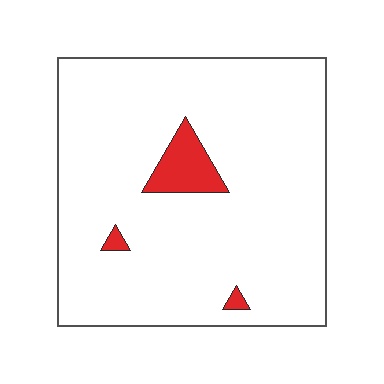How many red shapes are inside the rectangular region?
3.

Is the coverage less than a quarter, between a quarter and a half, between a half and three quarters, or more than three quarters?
Less than a quarter.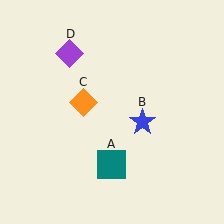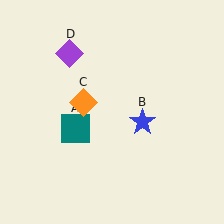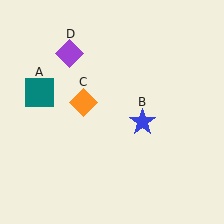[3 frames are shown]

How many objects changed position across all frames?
1 object changed position: teal square (object A).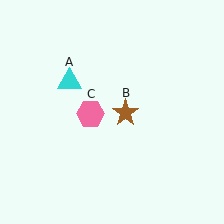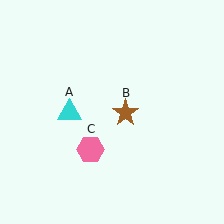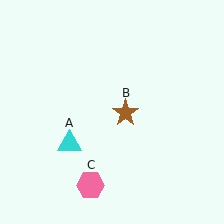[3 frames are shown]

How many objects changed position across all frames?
2 objects changed position: cyan triangle (object A), pink hexagon (object C).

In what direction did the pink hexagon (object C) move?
The pink hexagon (object C) moved down.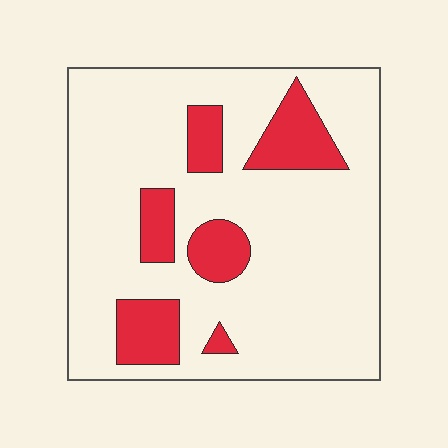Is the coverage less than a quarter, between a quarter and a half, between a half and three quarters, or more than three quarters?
Less than a quarter.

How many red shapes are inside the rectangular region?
6.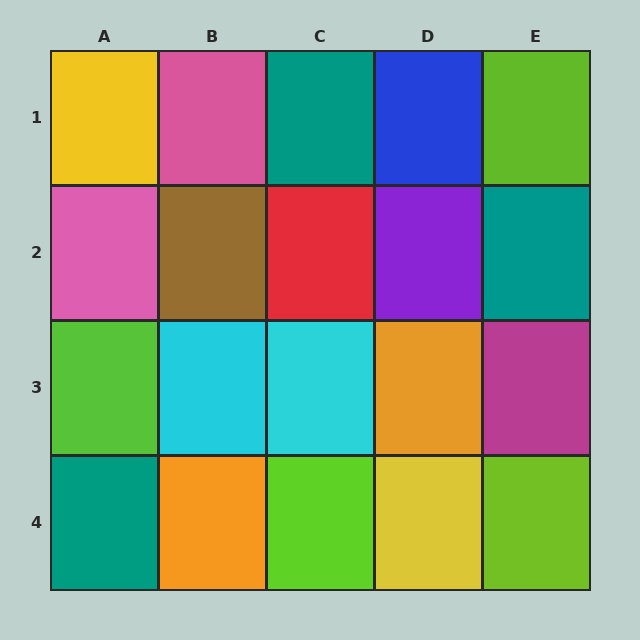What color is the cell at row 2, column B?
Brown.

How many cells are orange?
2 cells are orange.